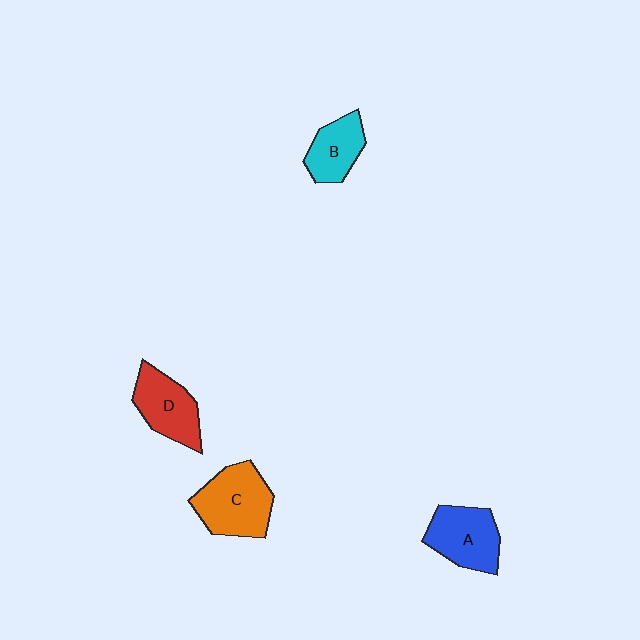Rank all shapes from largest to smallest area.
From largest to smallest: C (orange), A (blue), D (red), B (cyan).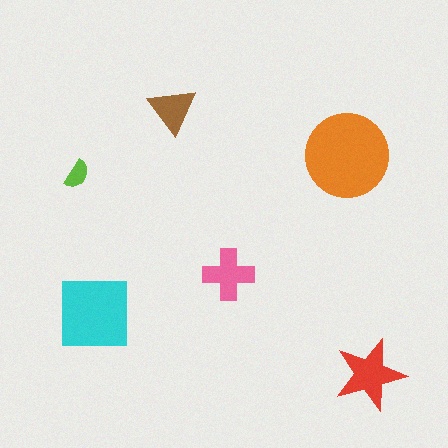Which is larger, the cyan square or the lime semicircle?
The cyan square.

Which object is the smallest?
The lime semicircle.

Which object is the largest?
The orange circle.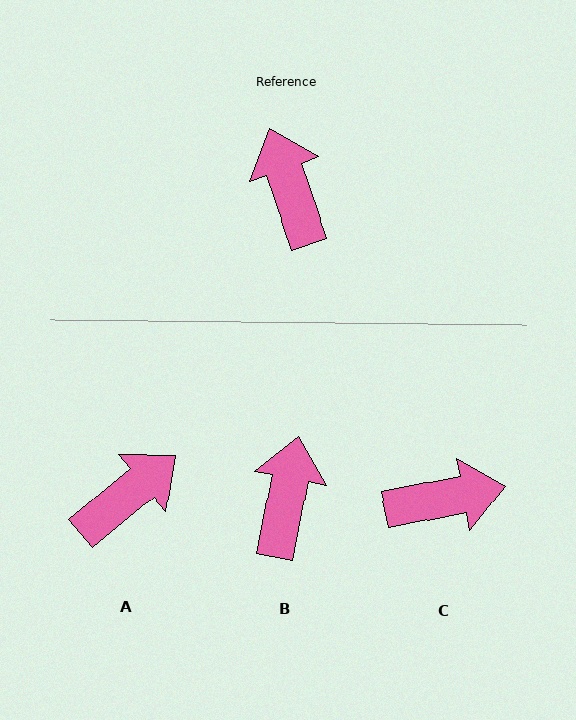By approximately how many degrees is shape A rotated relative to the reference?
Approximately 69 degrees clockwise.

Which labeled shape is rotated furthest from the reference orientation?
C, about 98 degrees away.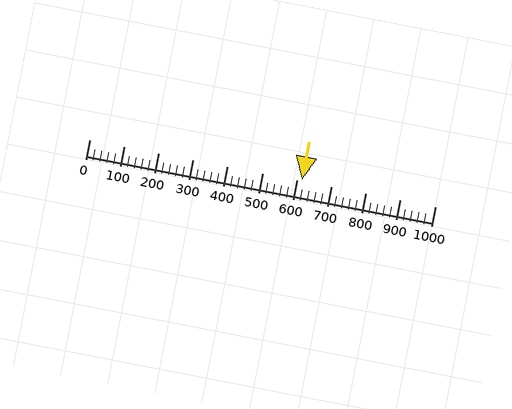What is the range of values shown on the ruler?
The ruler shows values from 0 to 1000.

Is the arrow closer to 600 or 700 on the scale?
The arrow is closer to 600.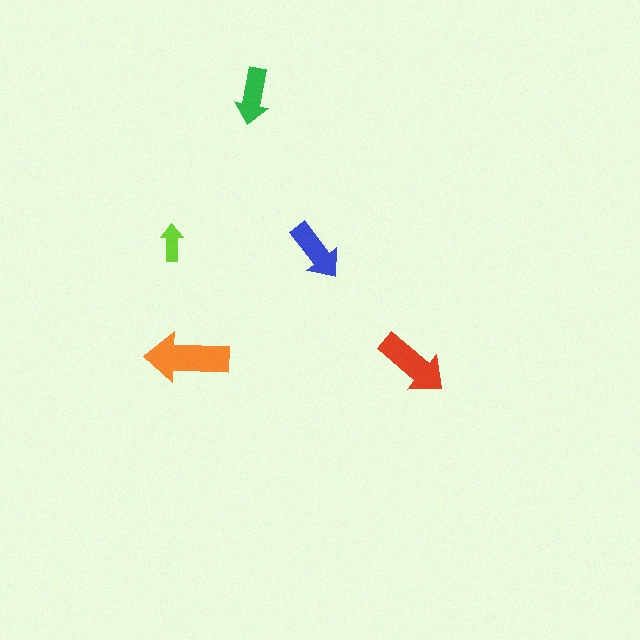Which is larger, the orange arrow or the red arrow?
The orange one.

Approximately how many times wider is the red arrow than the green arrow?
About 1.5 times wider.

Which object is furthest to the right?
The red arrow is rightmost.